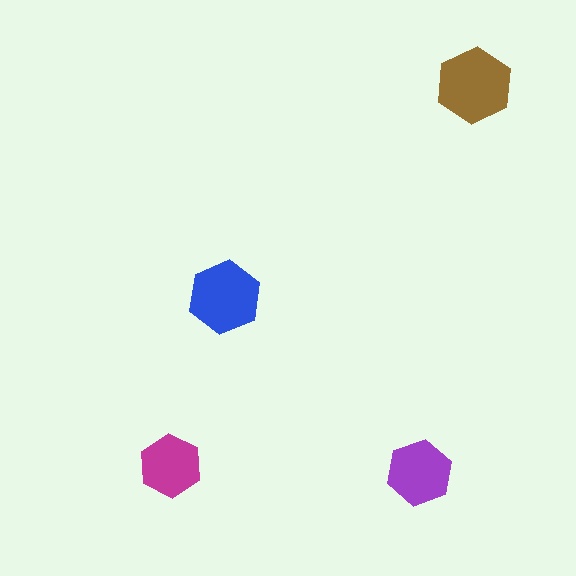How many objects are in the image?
There are 4 objects in the image.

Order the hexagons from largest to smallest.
the brown one, the blue one, the purple one, the magenta one.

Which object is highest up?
The brown hexagon is topmost.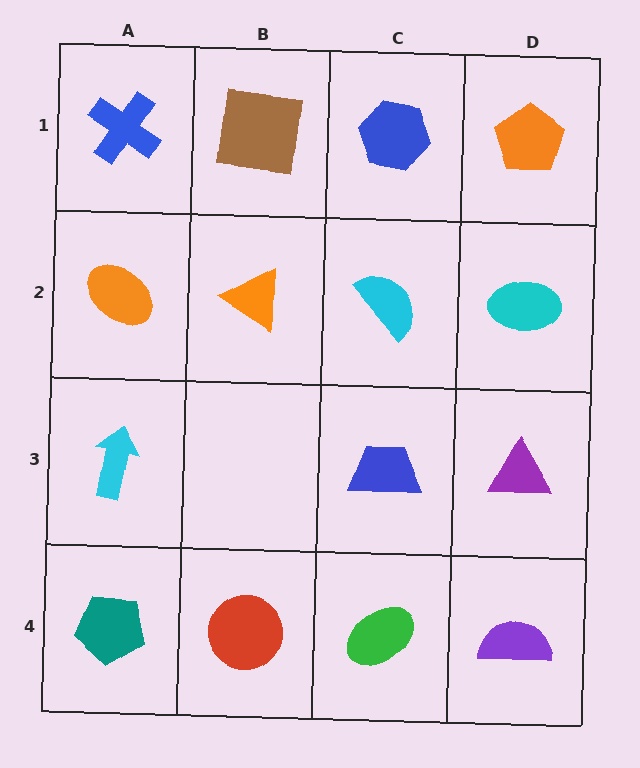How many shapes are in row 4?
4 shapes.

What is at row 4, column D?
A purple semicircle.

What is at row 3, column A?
A cyan arrow.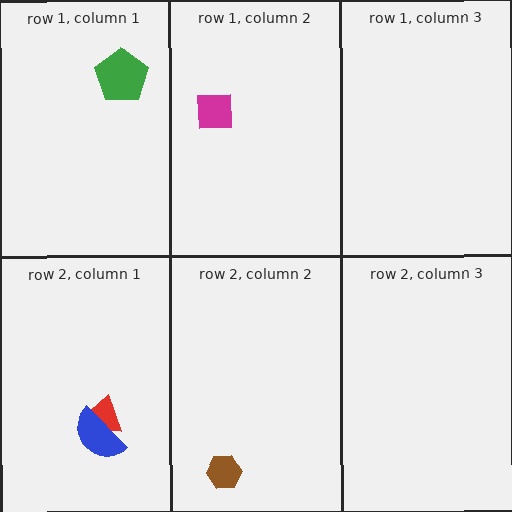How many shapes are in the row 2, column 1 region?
2.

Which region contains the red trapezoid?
The row 2, column 1 region.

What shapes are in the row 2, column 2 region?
The brown hexagon.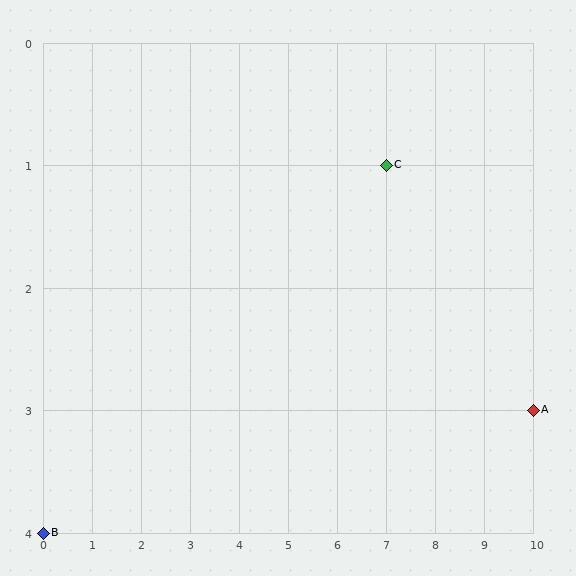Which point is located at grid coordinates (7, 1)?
Point C is at (7, 1).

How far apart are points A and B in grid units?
Points A and B are 10 columns and 1 row apart (about 10.0 grid units diagonally).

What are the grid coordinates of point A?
Point A is at grid coordinates (10, 3).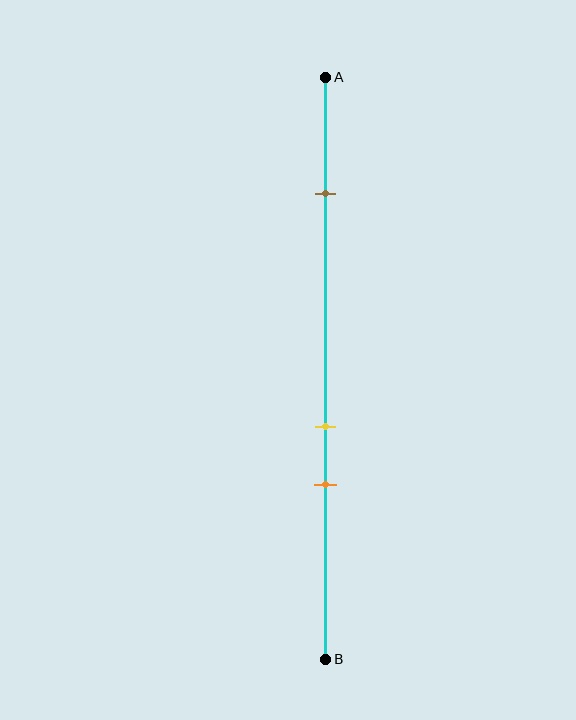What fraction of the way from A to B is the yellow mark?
The yellow mark is approximately 60% (0.6) of the way from A to B.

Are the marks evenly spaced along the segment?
No, the marks are not evenly spaced.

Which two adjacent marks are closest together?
The yellow and orange marks are the closest adjacent pair.